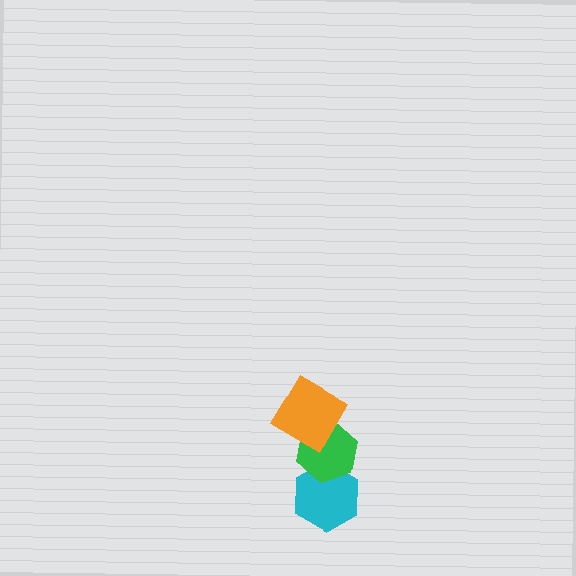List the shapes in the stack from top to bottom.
From top to bottom: the orange diamond, the green hexagon, the cyan hexagon.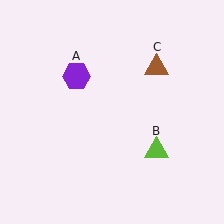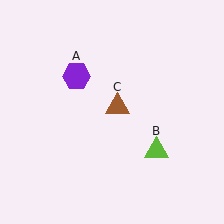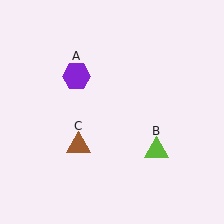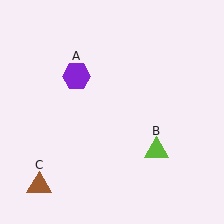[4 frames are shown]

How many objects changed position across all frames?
1 object changed position: brown triangle (object C).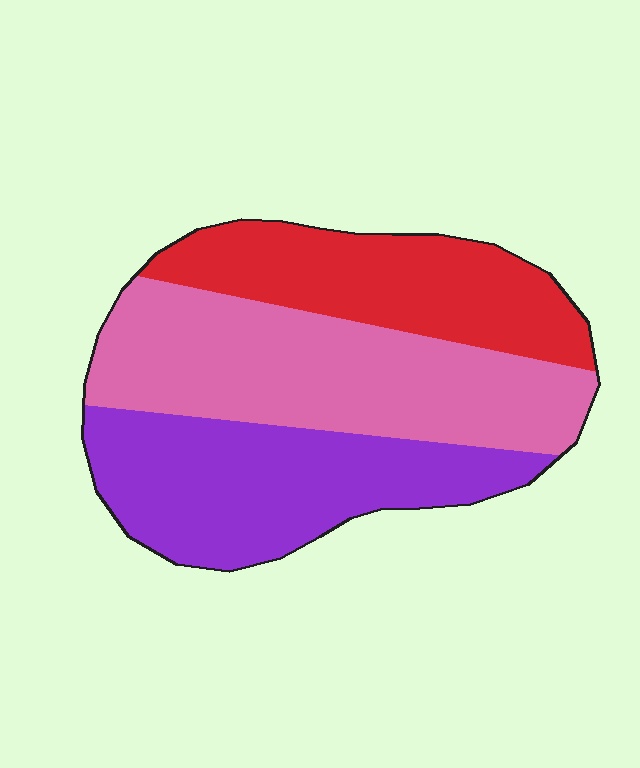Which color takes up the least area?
Red, at roughly 25%.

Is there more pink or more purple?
Pink.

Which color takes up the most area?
Pink, at roughly 40%.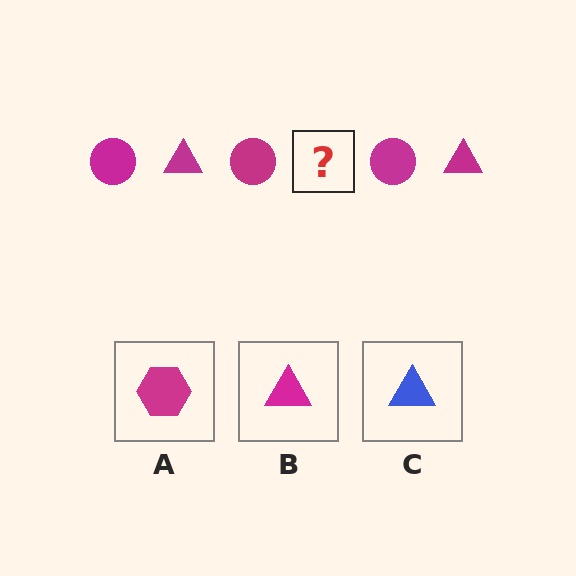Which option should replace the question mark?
Option B.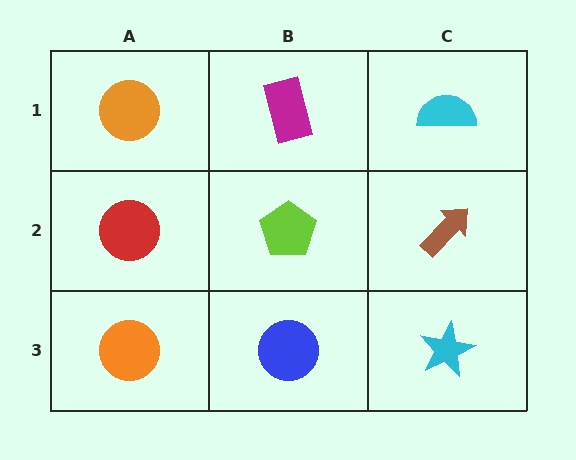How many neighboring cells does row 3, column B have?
3.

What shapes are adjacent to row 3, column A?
A red circle (row 2, column A), a blue circle (row 3, column B).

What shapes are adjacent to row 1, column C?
A brown arrow (row 2, column C), a magenta rectangle (row 1, column B).